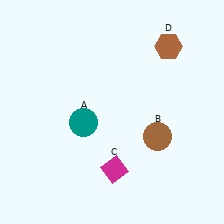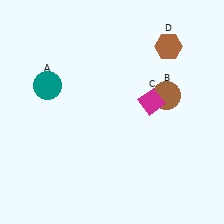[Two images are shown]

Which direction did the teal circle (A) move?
The teal circle (A) moved up.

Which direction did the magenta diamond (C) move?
The magenta diamond (C) moved up.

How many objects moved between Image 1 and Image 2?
3 objects moved between the two images.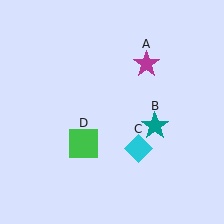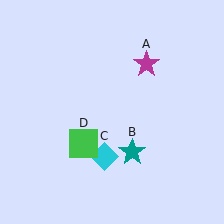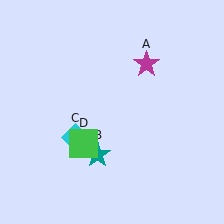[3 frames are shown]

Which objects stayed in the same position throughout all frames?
Magenta star (object A) and green square (object D) remained stationary.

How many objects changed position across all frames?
2 objects changed position: teal star (object B), cyan diamond (object C).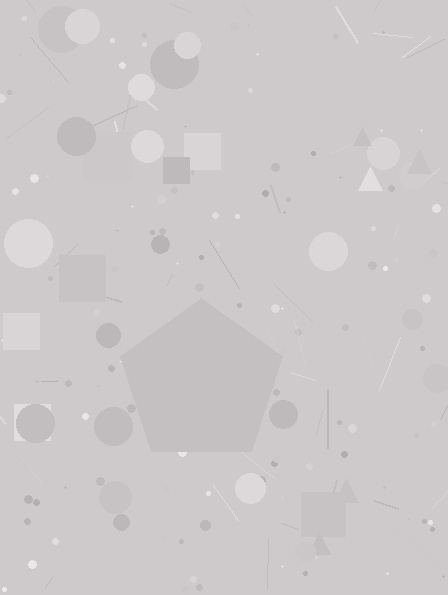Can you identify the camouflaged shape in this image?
The camouflaged shape is a pentagon.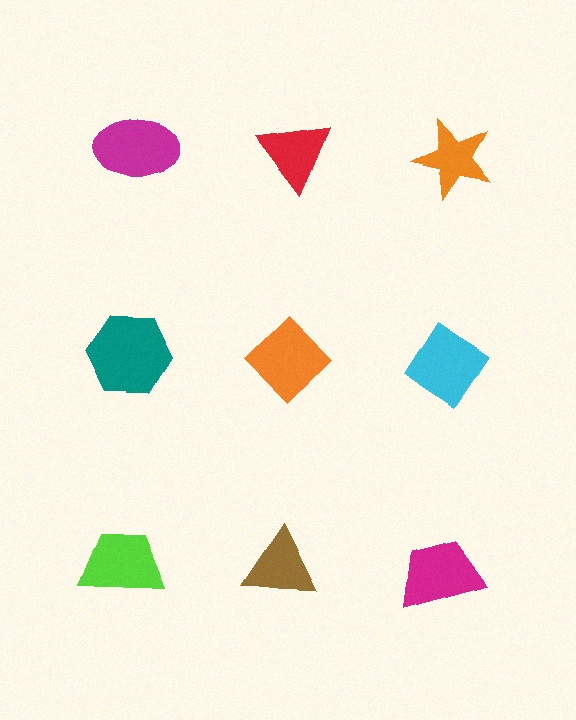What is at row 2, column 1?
A teal hexagon.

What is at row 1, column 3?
An orange star.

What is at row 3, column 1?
A lime trapezoid.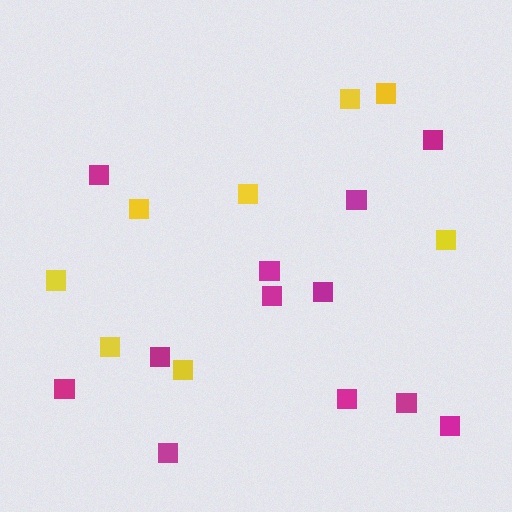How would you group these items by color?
There are 2 groups: one group of yellow squares (8) and one group of magenta squares (12).